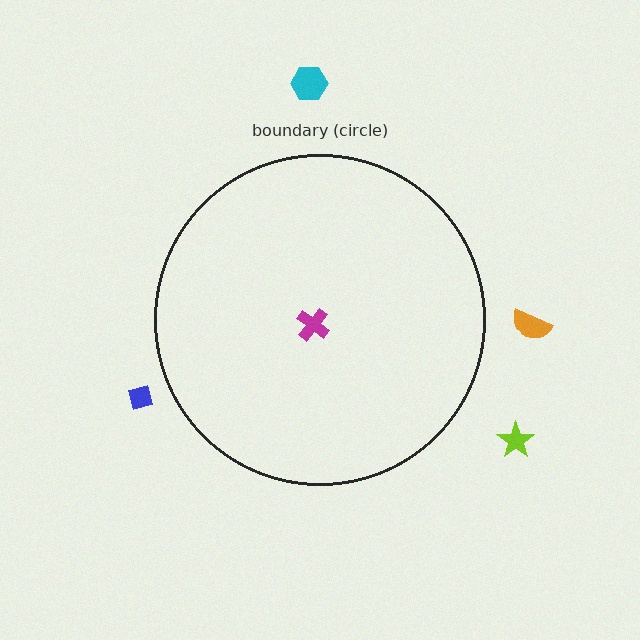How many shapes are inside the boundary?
1 inside, 4 outside.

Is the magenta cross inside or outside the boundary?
Inside.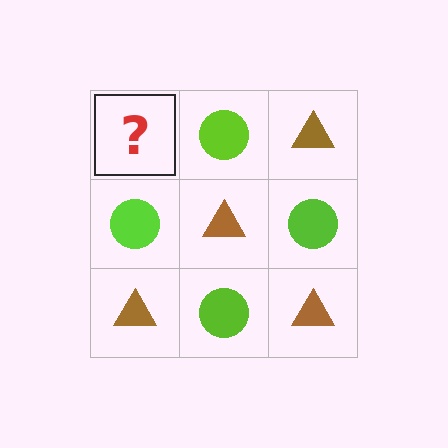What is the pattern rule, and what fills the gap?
The rule is that it alternates brown triangle and lime circle in a checkerboard pattern. The gap should be filled with a brown triangle.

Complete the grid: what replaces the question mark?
The question mark should be replaced with a brown triangle.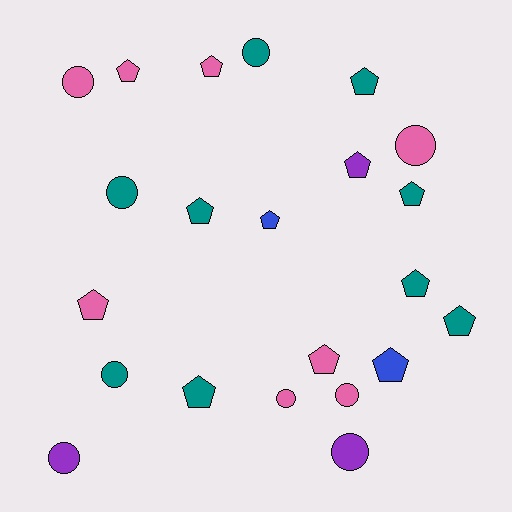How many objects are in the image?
There are 22 objects.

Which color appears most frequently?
Teal, with 9 objects.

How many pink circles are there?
There are 4 pink circles.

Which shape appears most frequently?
Pentagon, with 13 objects.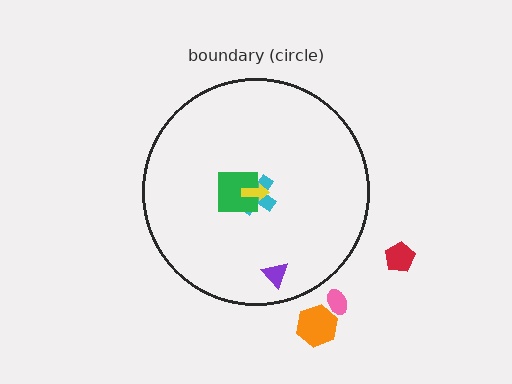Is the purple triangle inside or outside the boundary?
Inside.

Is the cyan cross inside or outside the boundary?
Inside.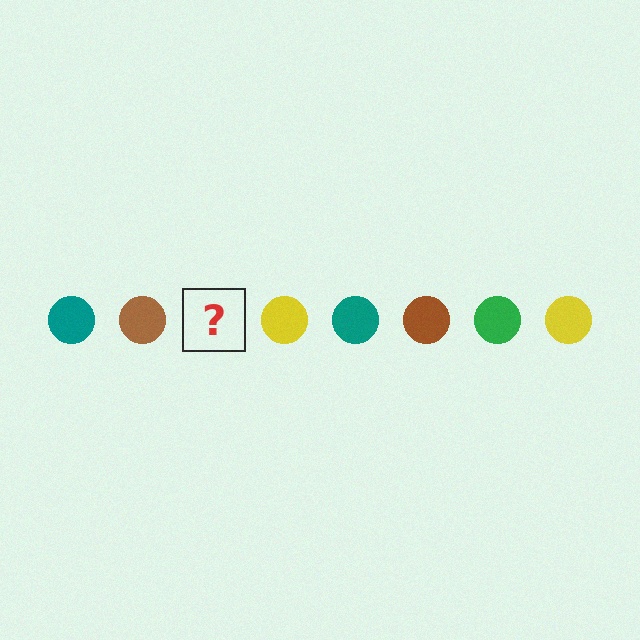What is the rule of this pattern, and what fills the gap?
The rule is that the pattern cycles through teal, brown, green, yellow circles. The gap should be filled with a green circle.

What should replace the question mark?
The question mark should be replaced with a green circle.